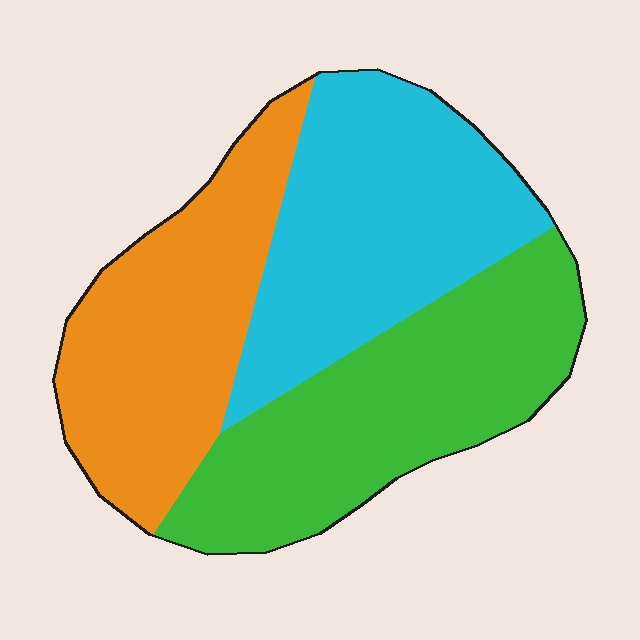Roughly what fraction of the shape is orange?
Orange takes up about one third (1/3) of the shape.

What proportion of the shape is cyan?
Cyan takes up about one third (1/3) of the shape.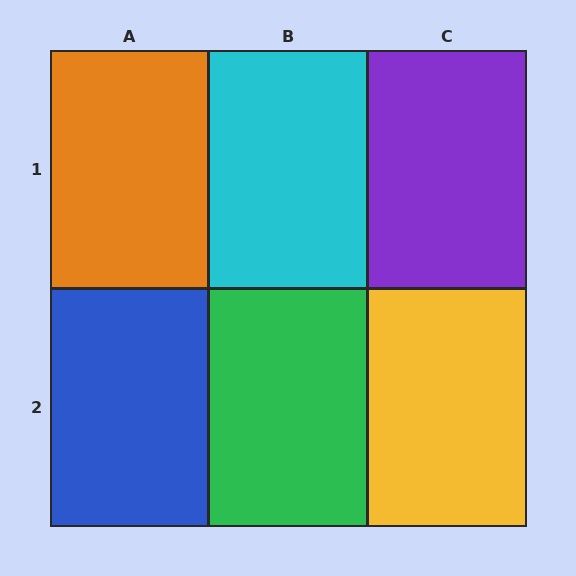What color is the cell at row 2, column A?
Blue.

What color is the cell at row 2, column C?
Yellow.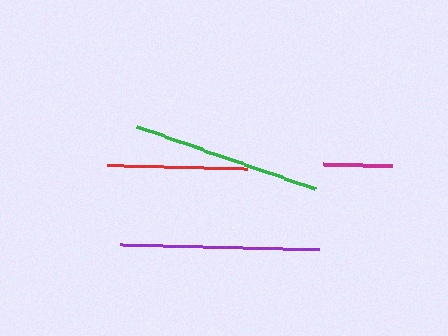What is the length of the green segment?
The green segment is approximately 189 pixels long.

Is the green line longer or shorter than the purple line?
The purple line is longer than the green line.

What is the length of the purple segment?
The purple segment is approximately 199 pixels long.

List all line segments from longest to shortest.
From longest to shortest: purple, green, red, magenta.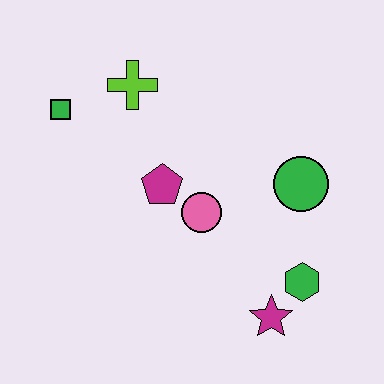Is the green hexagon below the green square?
Yes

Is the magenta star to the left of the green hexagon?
Yes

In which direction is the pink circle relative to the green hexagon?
The pink circle is to the left of the green hexagon.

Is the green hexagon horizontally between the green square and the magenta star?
No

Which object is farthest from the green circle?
The green square is farthest from the green circle.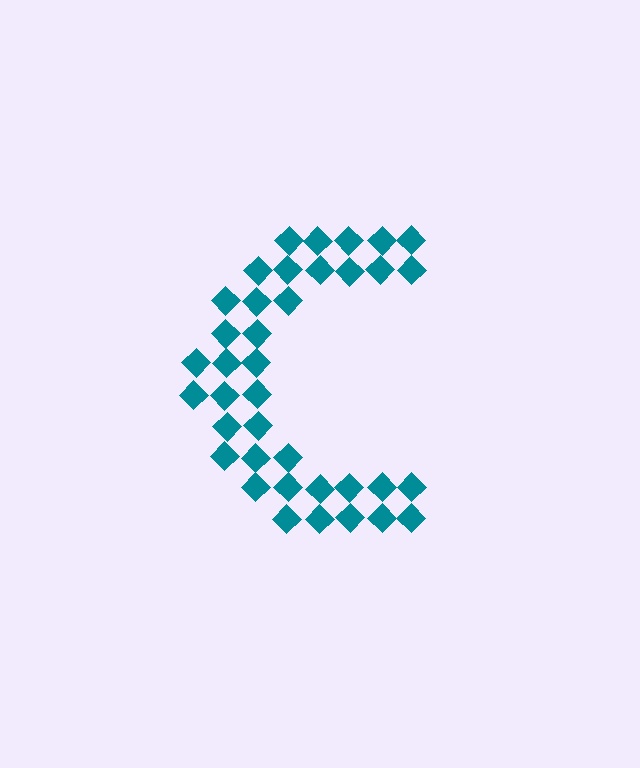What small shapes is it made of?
It is made of small diamonds.